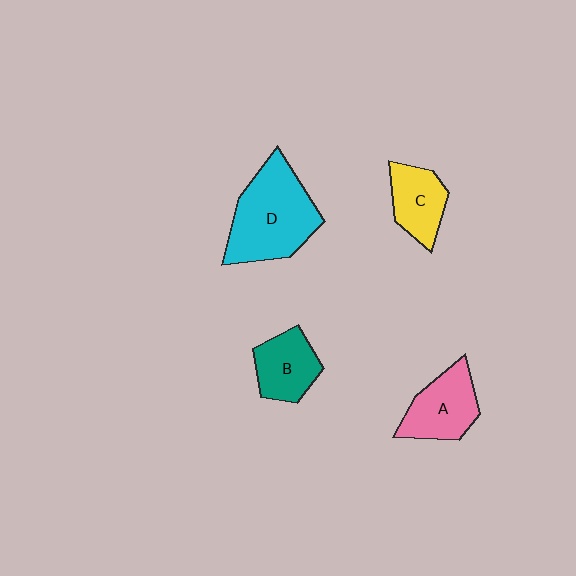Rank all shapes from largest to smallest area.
From largest to smallest: D (cyan), A (pink), B (teal), C (yellow).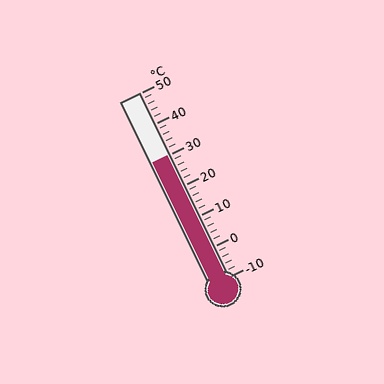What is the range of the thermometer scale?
The thermometer scale ranges from -10°C to 50°C.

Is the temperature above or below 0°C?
The temperature is above 0°C.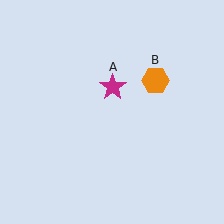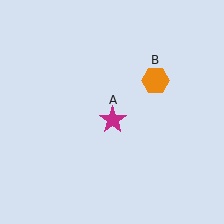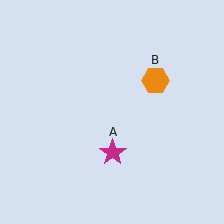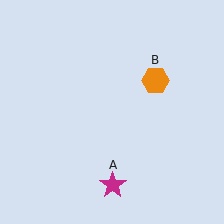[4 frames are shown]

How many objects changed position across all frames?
1 object changed position: magenta star (object A).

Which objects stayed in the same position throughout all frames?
Orange hexagon (object B) remained stationary.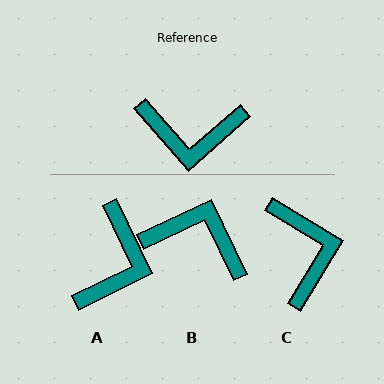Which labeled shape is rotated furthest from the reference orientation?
B, about 164 degrees away.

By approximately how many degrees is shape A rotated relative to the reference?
Approximately 75 degrees counter-clockwise.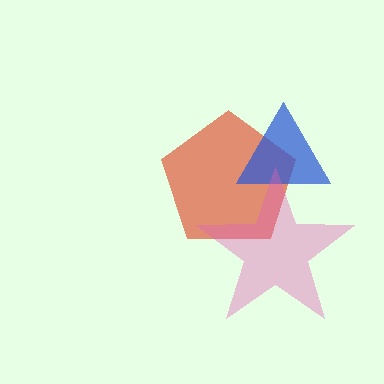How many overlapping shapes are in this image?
There are 3 overlapping shapes in the image.